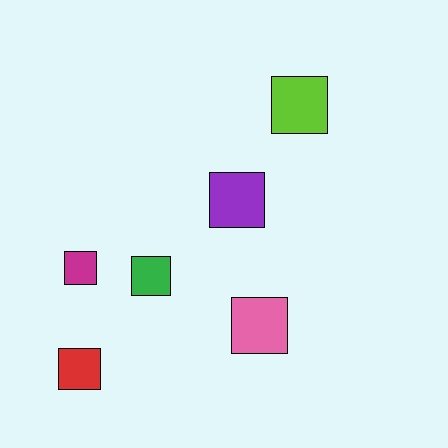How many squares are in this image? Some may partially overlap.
There are 6 squares.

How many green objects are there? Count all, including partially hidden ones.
There is 1 green object.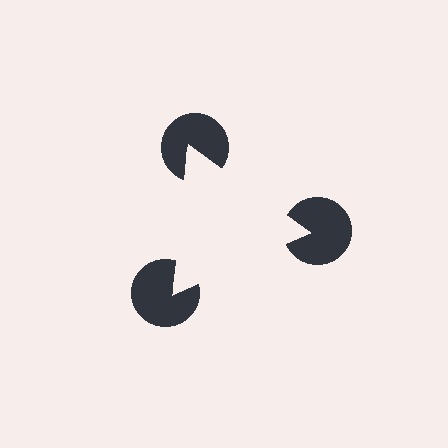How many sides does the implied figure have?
3 sides.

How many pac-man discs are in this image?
There are 3 — one at each vertex of the illusory triangle.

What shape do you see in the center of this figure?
An illusory triangle — its edges are inferred from the aligned wedge cuts in the pac-man discs, not physically drawn.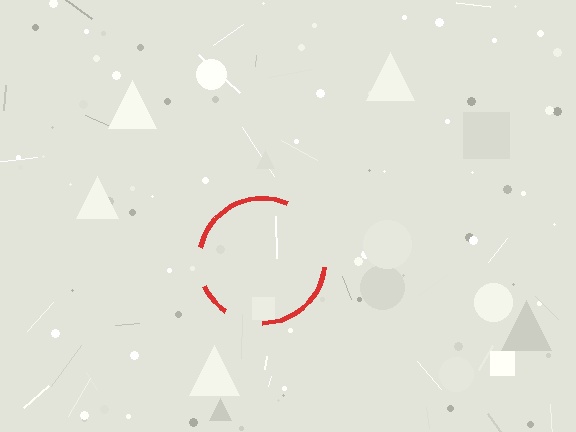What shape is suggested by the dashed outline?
The dashed outline suggests a circle.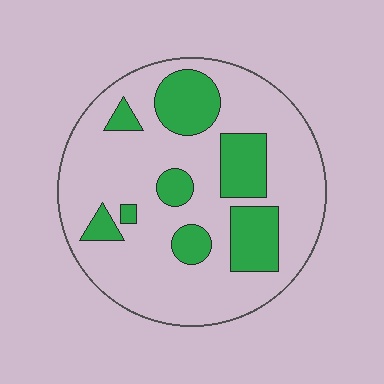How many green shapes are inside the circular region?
8.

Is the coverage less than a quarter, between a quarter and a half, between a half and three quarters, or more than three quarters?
Less than a quarter.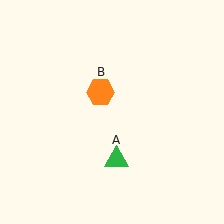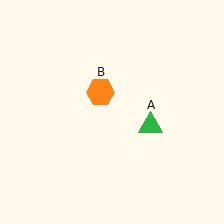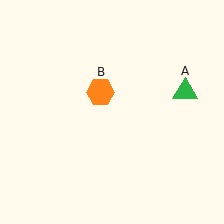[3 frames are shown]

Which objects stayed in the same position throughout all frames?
Orange hexagon (object B) remained stationary.